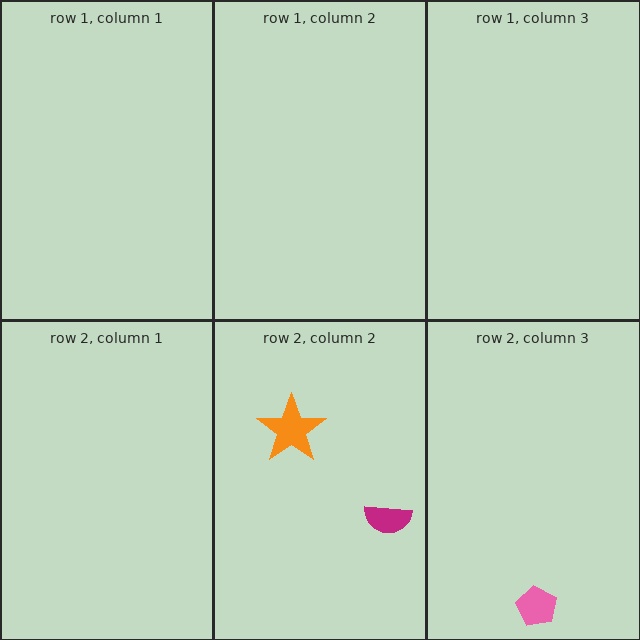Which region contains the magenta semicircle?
The row 2, column 2 region.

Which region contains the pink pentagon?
The row 2, column 3 region.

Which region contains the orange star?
The row 2, column 2 region.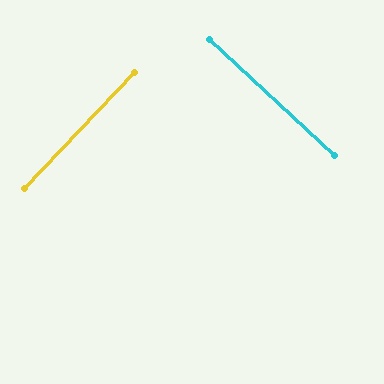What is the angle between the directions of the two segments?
Approximately 89 degrees.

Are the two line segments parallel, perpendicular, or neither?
Perpendicular — they meet at approximately 89°.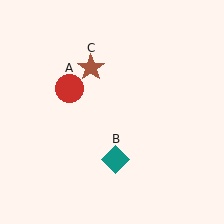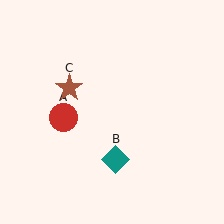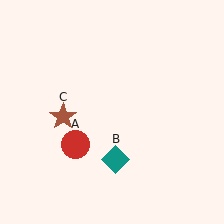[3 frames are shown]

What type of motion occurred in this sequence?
The red circle (object A), brown star (object C) rotated counterclockwise around the center of the scene.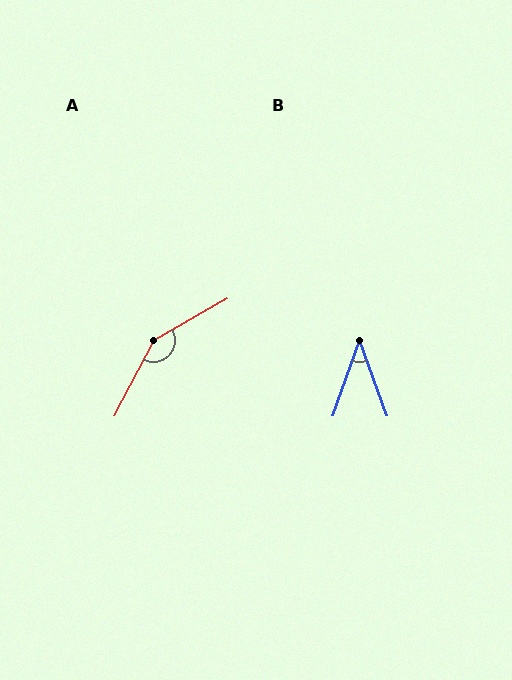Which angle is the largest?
A, at approximately 147 degrees.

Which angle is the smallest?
B, at approximately 39 degrees.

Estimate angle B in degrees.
Approximately 39 degrees.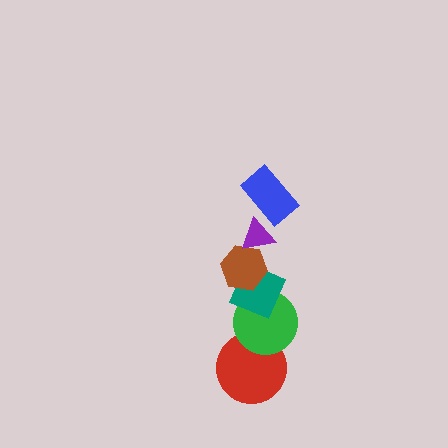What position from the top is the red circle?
The red circle is 6th from the top.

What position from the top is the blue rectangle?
The blue rectangle is 1st from the top.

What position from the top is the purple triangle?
The purple triangle is 2nd from the top.